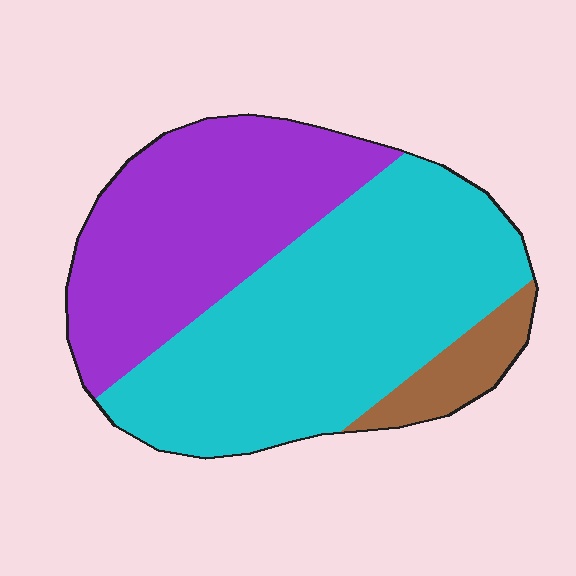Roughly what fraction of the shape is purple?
Purple covers 38% of the shape.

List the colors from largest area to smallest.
From largest to smallest: cyan, purple, brown.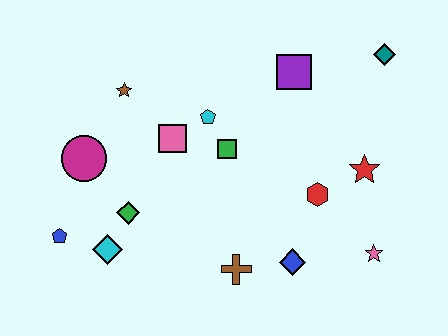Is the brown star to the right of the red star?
No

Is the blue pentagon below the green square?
Yes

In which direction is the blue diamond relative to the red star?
The blue diamond is below the red star.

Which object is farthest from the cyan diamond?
The teal diamond is farthest from the cyan diamond.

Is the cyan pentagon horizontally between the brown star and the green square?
Yes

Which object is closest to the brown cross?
The blue diamond is closest to the brown cross.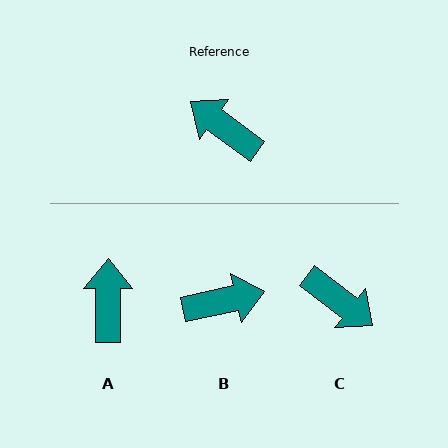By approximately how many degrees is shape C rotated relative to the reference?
Approximately 179 degrees counter-clockwise.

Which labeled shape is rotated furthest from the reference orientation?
C, about 179 degrees away.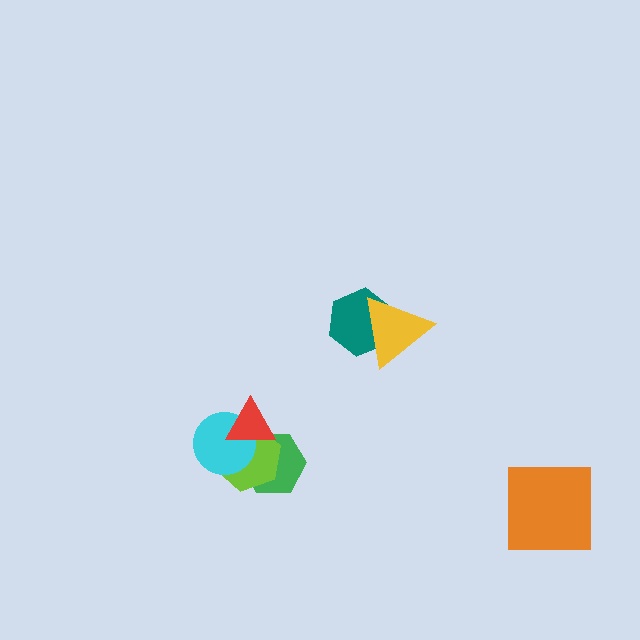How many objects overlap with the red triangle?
3 objects overlap with the red triangle.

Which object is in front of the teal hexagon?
The yellow triangle is in front of the teal hexagon.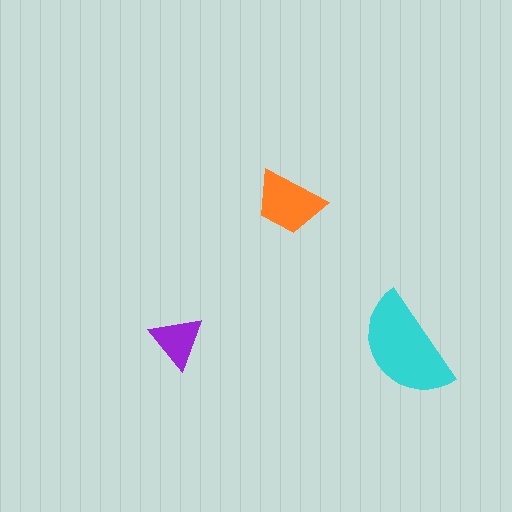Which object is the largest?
The cyan semicircle.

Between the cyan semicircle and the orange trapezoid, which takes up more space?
The cyan semicircle.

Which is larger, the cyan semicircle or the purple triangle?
The cyan semicircle.